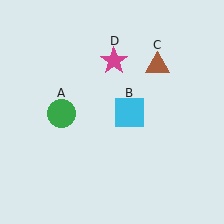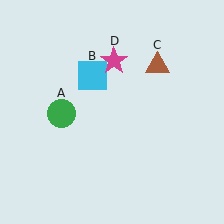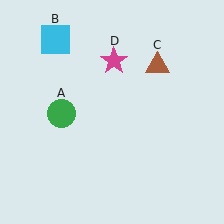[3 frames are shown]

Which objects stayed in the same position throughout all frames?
Green circle (object A) and brown triangle (object C) and magenta star (object D) remained stationary.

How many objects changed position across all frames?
1 object changed position: cyan square (object B).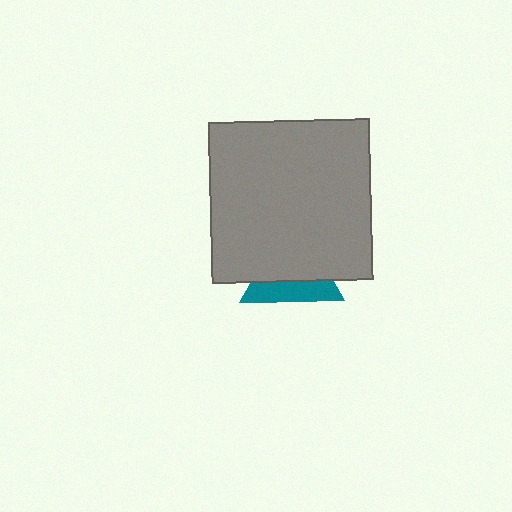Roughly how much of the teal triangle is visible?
A small part of it is visible (roughly 38%).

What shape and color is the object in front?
The object in front is a gray square.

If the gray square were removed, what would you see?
You would see the complete teal triangle.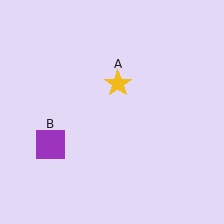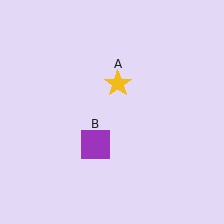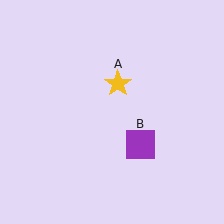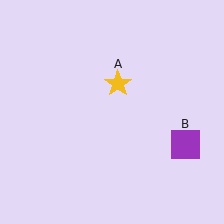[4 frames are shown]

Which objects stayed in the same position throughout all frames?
Yellow star (object A) remained stationary.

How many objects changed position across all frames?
1 object changed position: purple square (object B).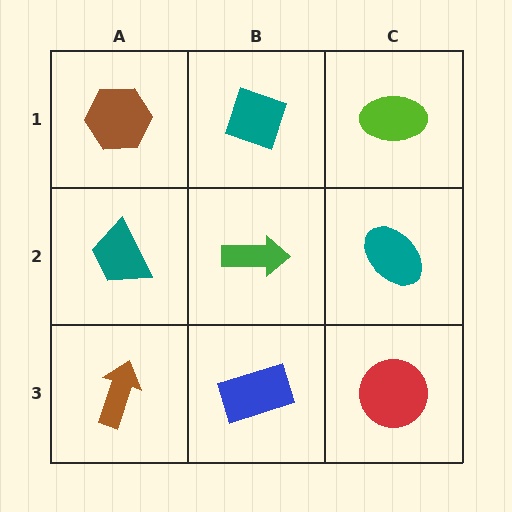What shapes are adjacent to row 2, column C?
A lime ellipse (row 1, column C), a red circle (row 3, column C), a green arrow (row 2, column B).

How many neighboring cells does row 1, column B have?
3.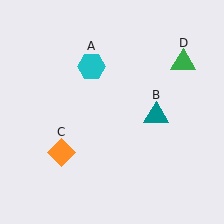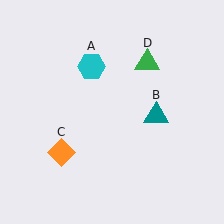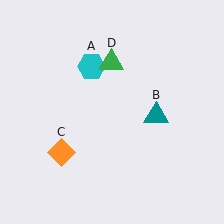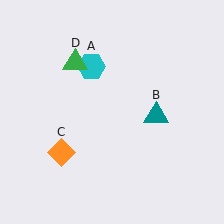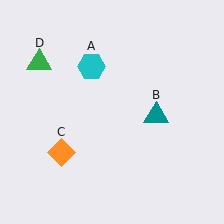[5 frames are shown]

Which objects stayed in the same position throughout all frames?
Cyan hexagon (object A) and teal triangle (object B) and orange diamond (object C) remained stationary.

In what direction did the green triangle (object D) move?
The green triangle (object D) moved left.